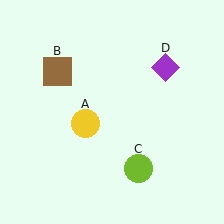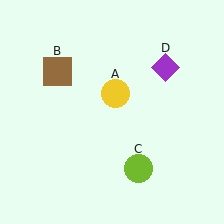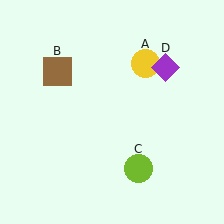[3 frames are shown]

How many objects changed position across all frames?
1 object changed position: yellow circle (object A).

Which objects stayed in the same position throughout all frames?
Brown square (object B) and lime circle (object C) and purple diamond (object D) remained stationary.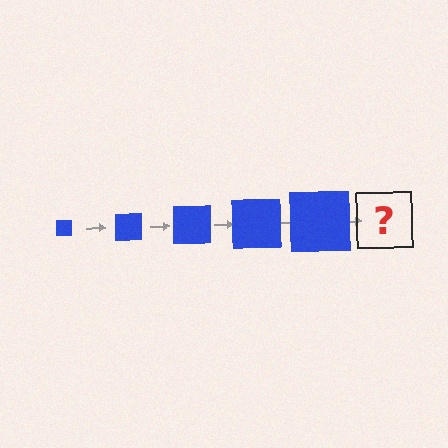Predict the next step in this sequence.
The next step is a blue square, larger than the previous one.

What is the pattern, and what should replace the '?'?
The pattern is that the square gets progressively larger each step. The '?' should be a blue square, larger than the previous one.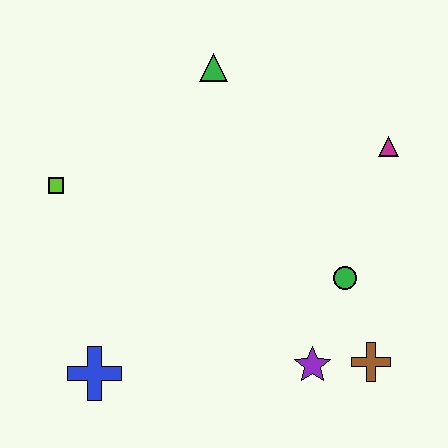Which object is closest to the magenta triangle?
The green circle is closest to the magenta triangle.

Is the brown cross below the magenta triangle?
Yes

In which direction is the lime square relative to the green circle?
The lime square is to the left of the green circle.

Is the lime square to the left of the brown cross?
Yes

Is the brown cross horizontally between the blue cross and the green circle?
No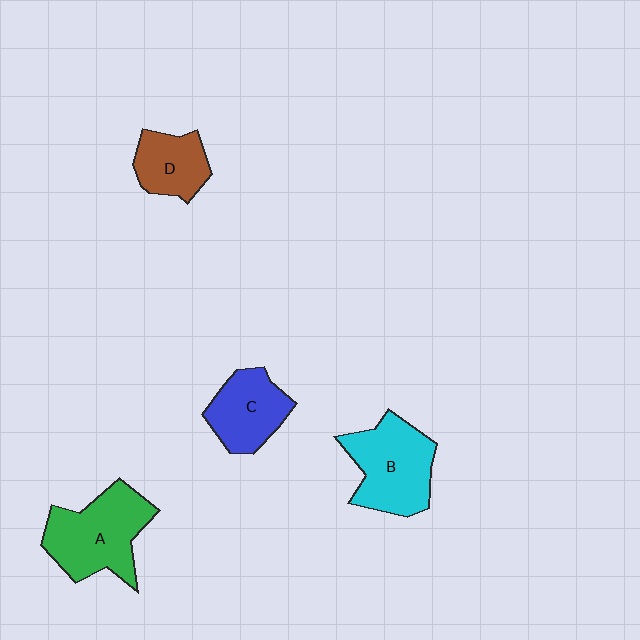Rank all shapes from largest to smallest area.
From largest to smallest: A (green), B (cyan), C (blue), D (brown).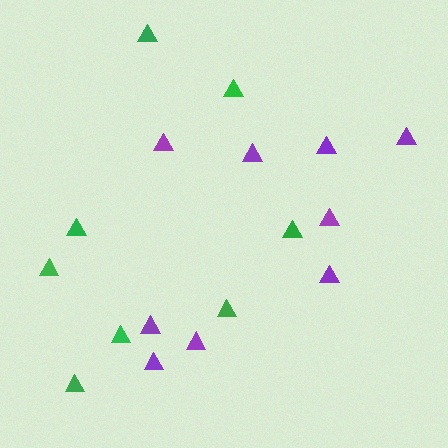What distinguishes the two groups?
There are 2 groups: one group of green triangles (8) and one group of purple triangles (9).